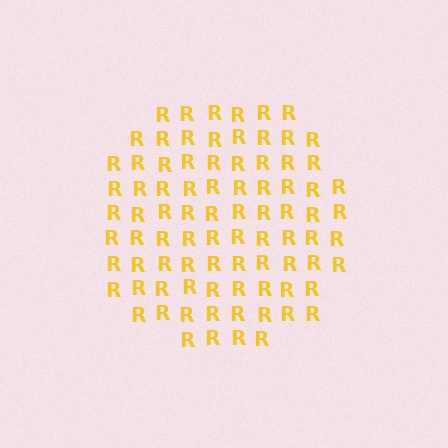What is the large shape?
The large shape is a circle.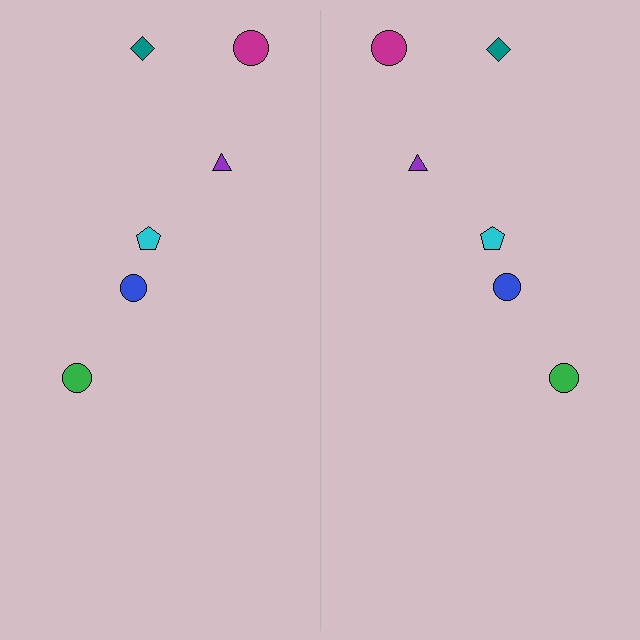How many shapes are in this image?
There are 12 shapes in this image.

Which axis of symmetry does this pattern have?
The pattern has a vertical axis of symmetry running through the center of the image.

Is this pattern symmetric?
Yes, this pattern has bilateral (reflection) symmetry.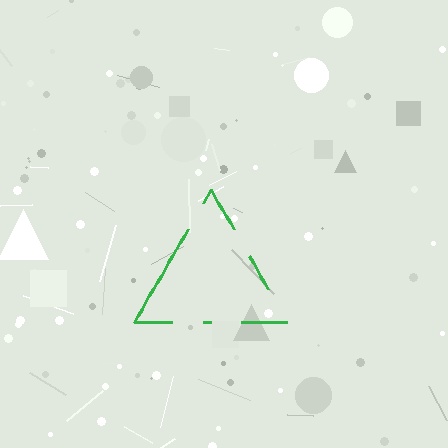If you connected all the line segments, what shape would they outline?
They would outline a triangle.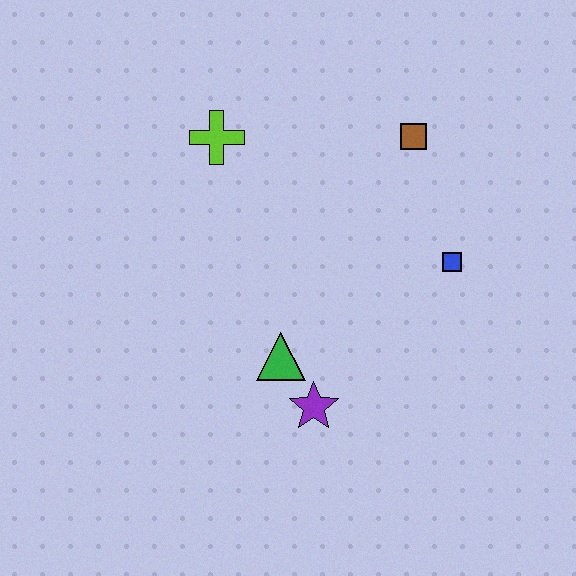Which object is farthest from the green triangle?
The brown square is farthest from the green triangle.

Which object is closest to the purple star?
The green triangle is closest to the purple star.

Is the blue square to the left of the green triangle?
No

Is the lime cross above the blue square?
Yes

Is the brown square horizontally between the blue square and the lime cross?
Yes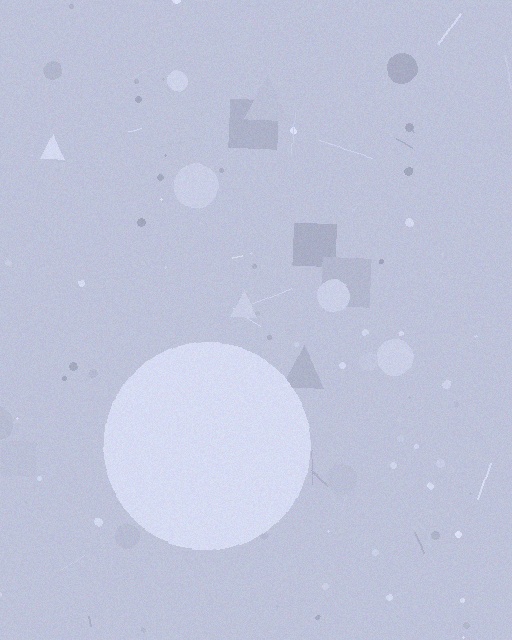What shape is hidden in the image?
A circle is hidden in the image.